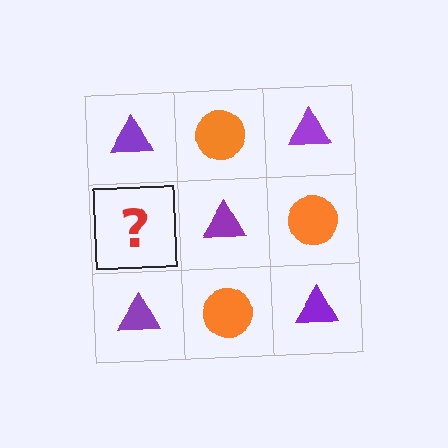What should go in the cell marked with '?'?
The missing cell should contain an orange circle.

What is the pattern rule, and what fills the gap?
The rule is that it alternates purple triangle and orange circle in a checkerboard pattern. The gap should be filled with an orange circle.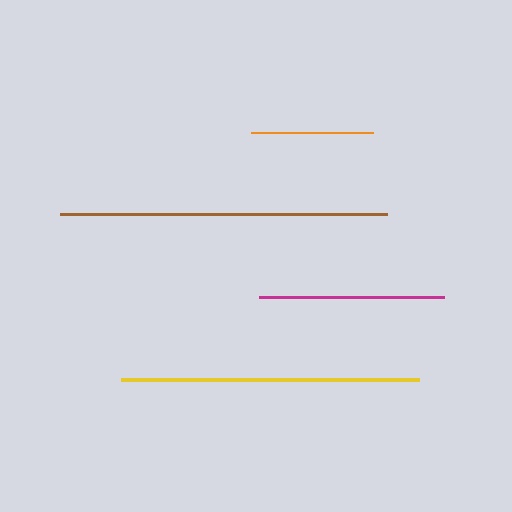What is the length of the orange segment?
The orange segment is approximately 122 pixels long.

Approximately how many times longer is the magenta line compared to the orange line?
The magenta line is approximately 1.5 times the length of the orange line.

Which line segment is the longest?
The brown line is the longest at approximately 327 pixels.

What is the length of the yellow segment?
The yellow segment is approximately 298 pixels long.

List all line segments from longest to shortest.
From longest to shortest: brown, yellow, magenta, orange.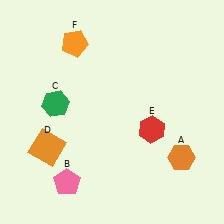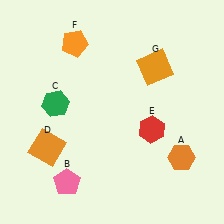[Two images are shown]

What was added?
An orange square (G) was added in Image 2.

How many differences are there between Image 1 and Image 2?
There is 1 difference between the two images.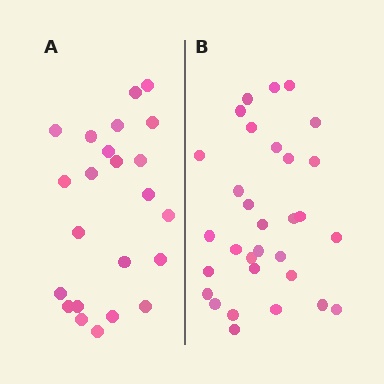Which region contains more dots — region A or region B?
Region B (the right region) has more dots.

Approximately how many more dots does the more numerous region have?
Region B has roughly 8 or so more dots than region A.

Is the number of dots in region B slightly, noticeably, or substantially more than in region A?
Region B has noticeably more, but not dramatically so. The ratio is roughly 1.3 to 1.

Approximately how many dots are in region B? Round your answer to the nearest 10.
About 30 dots. (The exact count is 31, which rounds to 30.)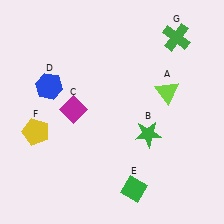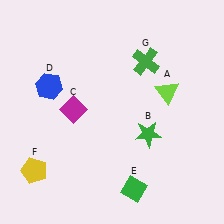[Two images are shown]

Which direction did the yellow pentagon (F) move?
The yellow pentagon (F) moved down.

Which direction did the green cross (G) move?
The green cross (G) moved left.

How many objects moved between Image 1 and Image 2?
2 objects moved between the two images.